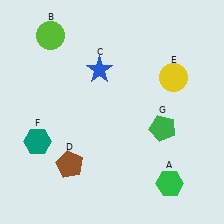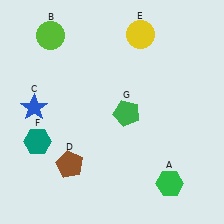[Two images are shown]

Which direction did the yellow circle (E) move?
The yellow circle (E) moved up.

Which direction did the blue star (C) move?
The blue star (C) moved left.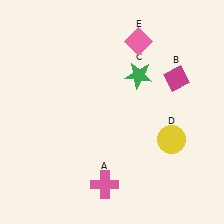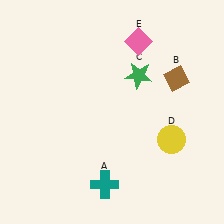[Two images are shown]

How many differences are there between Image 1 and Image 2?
There are 2 differences between the two images.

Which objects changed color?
A changed from pink to teal. B changed from magenta to brown.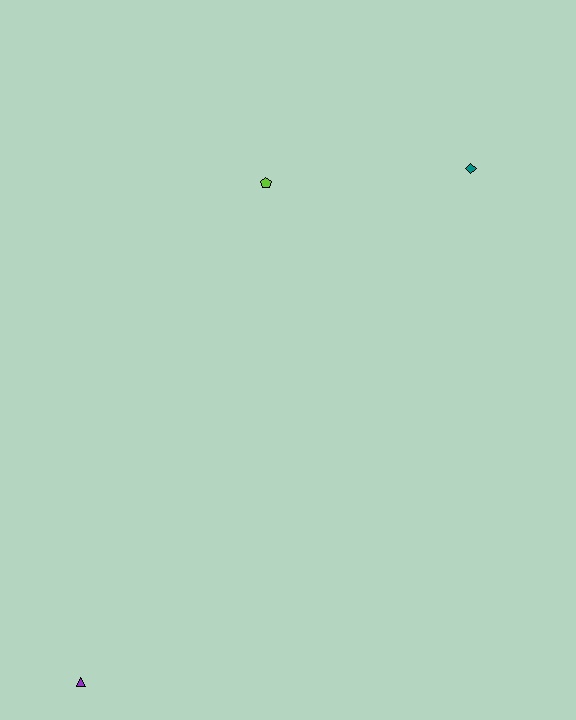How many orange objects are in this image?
There are no orange objects.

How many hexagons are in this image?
There are no hexagons.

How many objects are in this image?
There are 3 objects.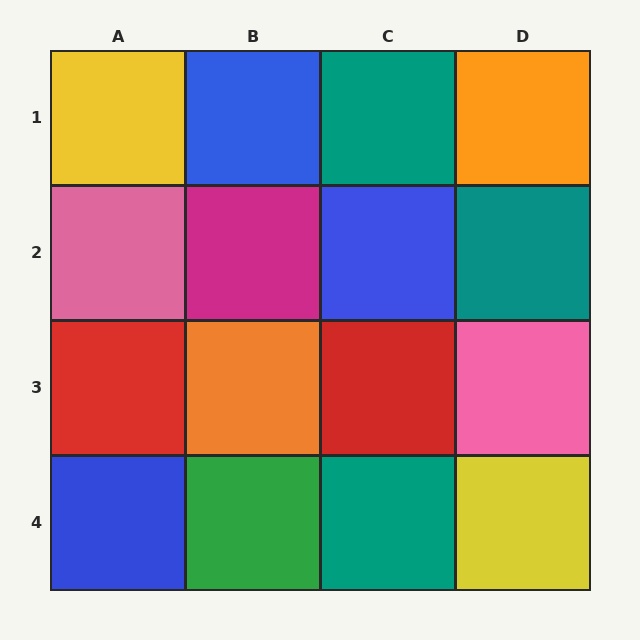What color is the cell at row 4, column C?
Teal.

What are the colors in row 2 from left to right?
Pink, magenta, blue, teal.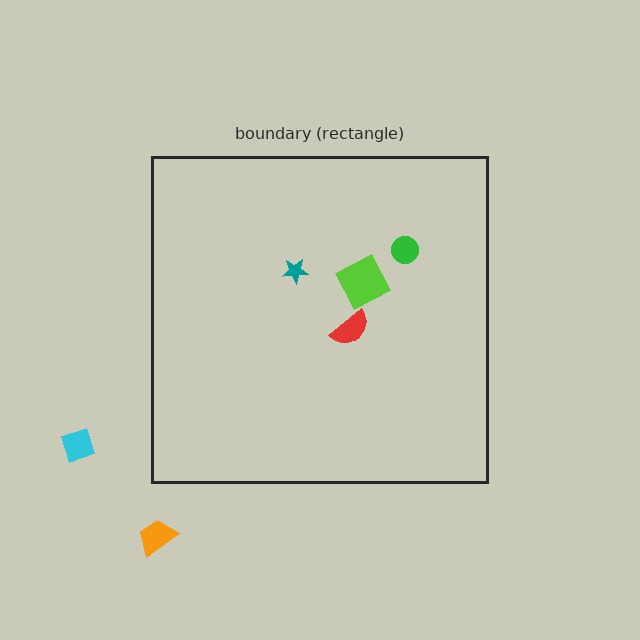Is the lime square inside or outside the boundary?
Inside.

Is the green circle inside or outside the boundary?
Inside.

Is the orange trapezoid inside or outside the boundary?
Outside.